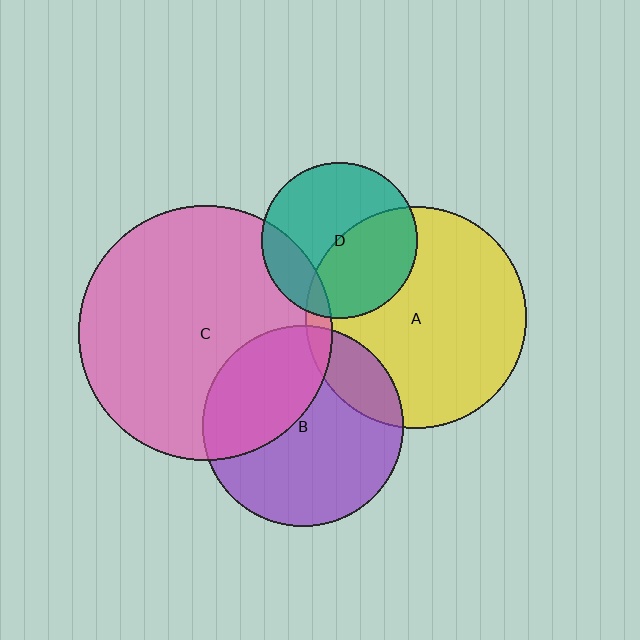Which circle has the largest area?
Circle C (pink).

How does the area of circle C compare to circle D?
Approximately 2.6 times.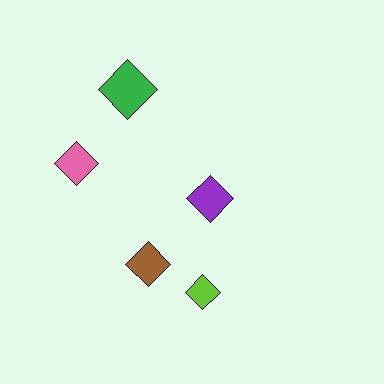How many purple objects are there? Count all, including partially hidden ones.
There is 1 purple object.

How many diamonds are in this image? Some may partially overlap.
There are 5 diamonds.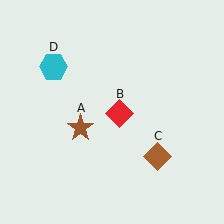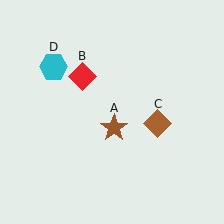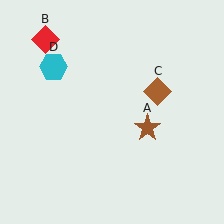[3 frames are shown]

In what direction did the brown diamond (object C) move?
The brown diamond (object C) moved up.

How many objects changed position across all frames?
3 objects changed position: brown star (object A), red diamond (object B), brown diamond (object C).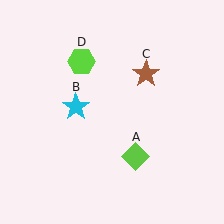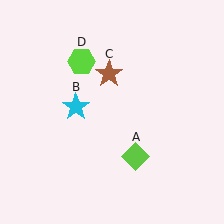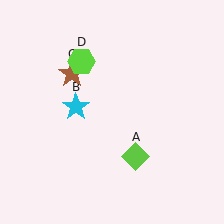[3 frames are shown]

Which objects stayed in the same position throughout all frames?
Lime diamond (object A) and cyan star (object B) and lime hexagon (object D) remained stationary.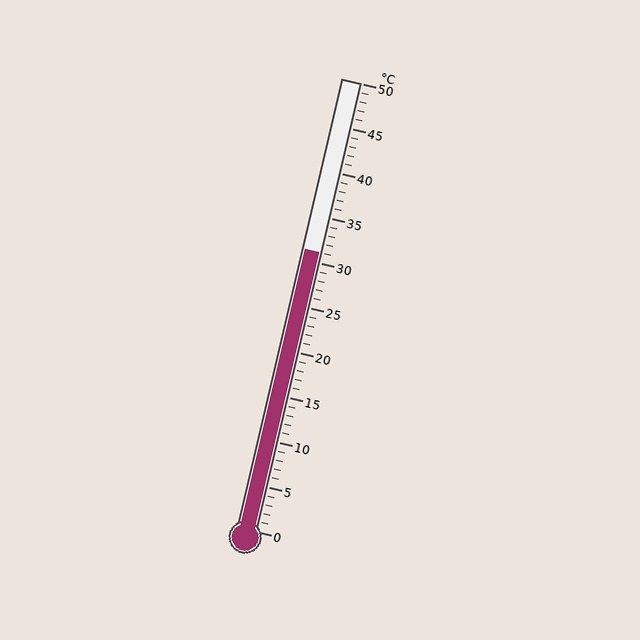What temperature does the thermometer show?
The thermometer shows approximately 31°C.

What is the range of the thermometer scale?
The thermometer scale ranges from 0°C to 50°C.